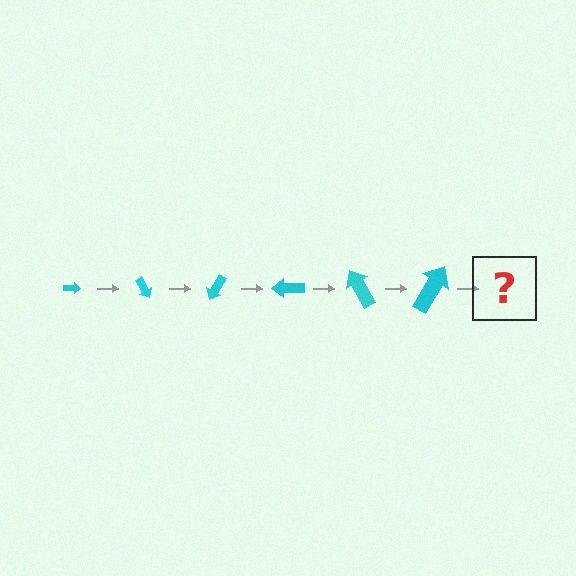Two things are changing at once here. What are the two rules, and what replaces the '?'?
The two rules are that the arrow grows larger each step and it rotates 60 degrees each step. The '?' should be an arrow, larger than the previous one and rotated 360 degrees from the start.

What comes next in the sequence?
The next element should be an arrow, larger than the previous one and rotated 360 degrees from the start.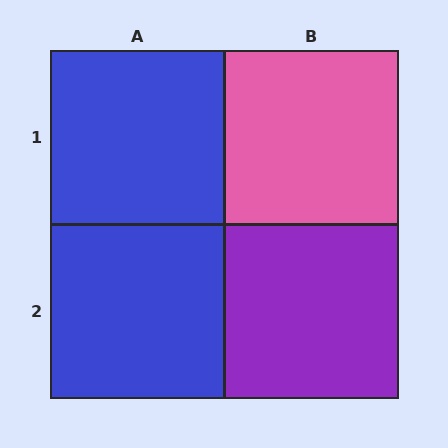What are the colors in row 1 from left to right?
Blue, pink.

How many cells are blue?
2 cells are blue.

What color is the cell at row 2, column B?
Purple.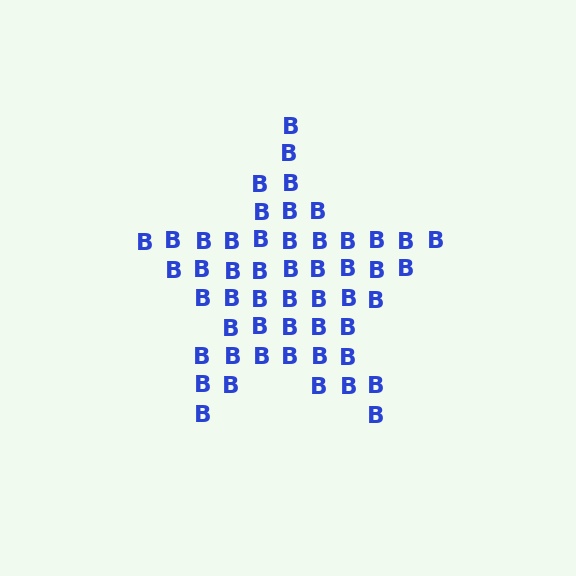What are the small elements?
The small elements are letter B's.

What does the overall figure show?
The overall figure shows a star.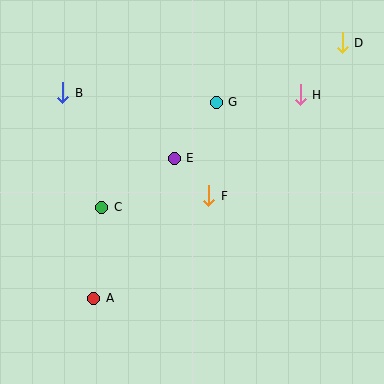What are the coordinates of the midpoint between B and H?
The midpoint between B and H is at (181, 94).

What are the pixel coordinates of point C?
Point C is at (102, 207).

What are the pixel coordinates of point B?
Point B is at (63, 93).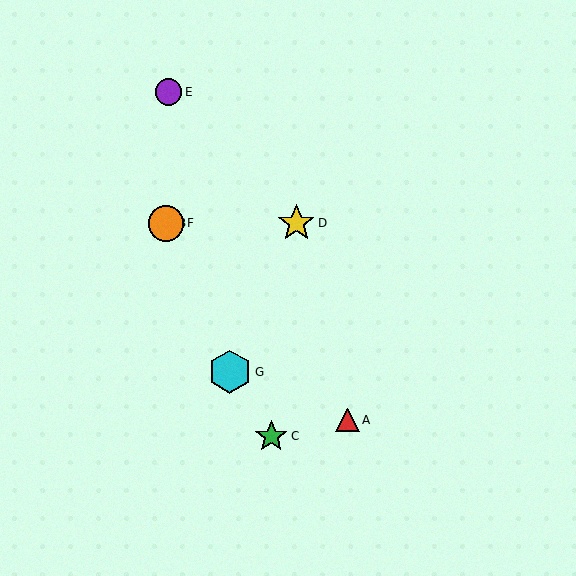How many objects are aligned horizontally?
3 objects (B, D, F) are aligned horizontally.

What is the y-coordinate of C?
Object C is at y≈436.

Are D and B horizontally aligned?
Yes, both are at y≈223.